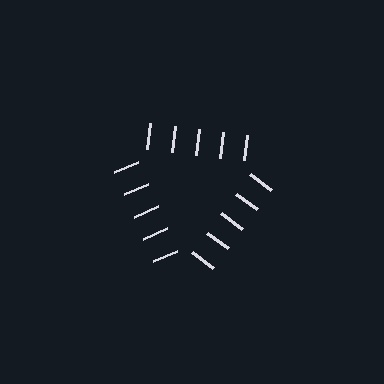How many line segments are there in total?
15 — 5 along each of the 3 edges.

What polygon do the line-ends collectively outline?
An illusory triangle — the line segments terminate on its edges but no continuous stroke is drawn.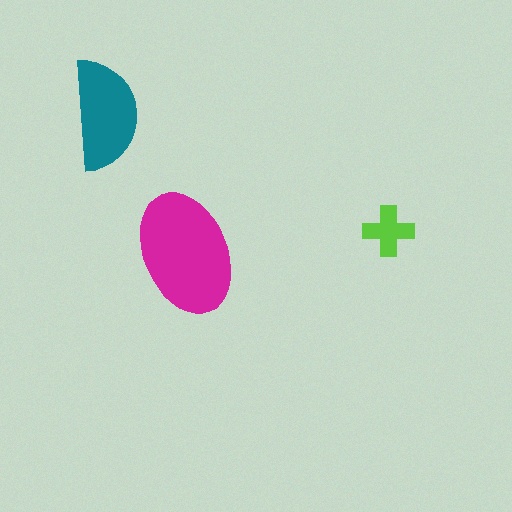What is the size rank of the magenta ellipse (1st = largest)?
1st.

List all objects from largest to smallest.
The magenta ellipse, the teal semicircle, the lime cross.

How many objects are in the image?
There are 3 objects in the image.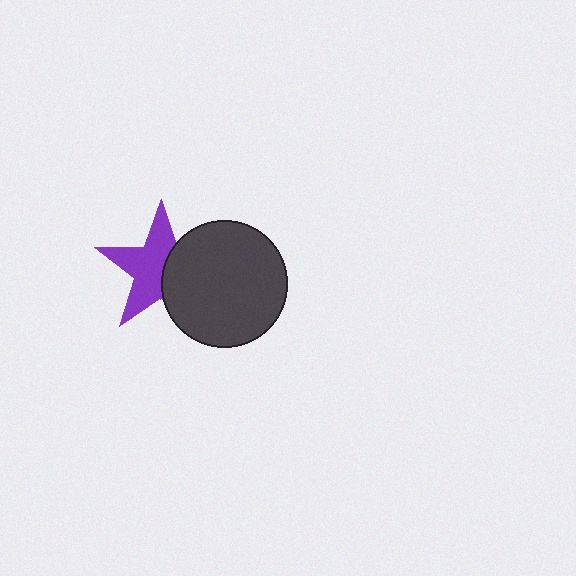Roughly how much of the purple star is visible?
About half of it is visible (roughly 59%).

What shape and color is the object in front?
The object in front is a dark gray circle.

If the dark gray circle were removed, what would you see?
You would see the complete purple star.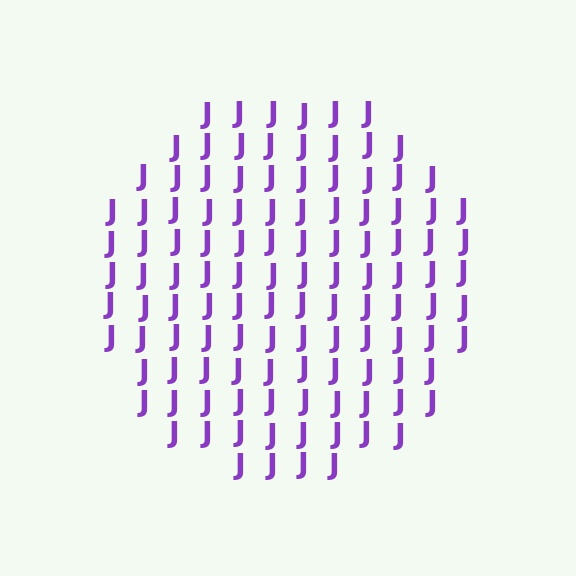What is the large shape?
The large shape is a circle.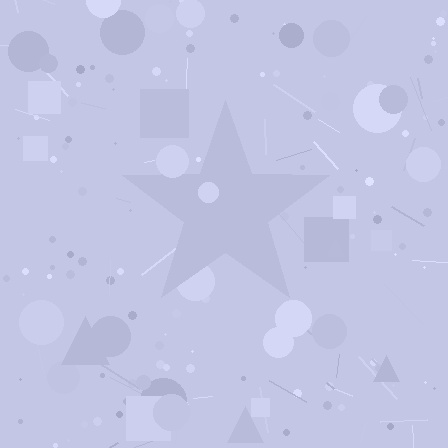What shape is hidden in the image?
A star is hidden in the image.